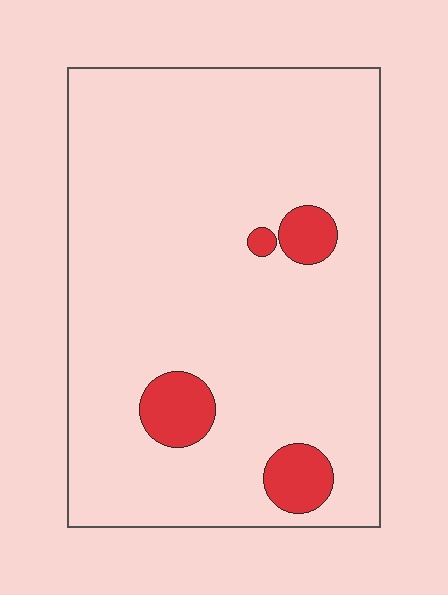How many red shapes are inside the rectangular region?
4.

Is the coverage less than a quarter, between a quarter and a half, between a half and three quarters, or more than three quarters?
Less than a quarter.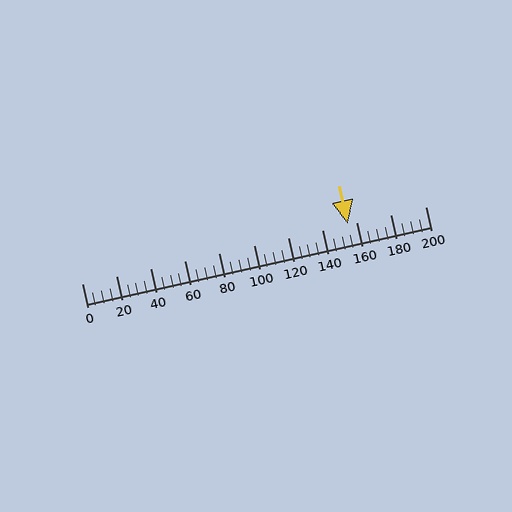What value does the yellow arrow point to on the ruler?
The yellow arrow points to approximately 155.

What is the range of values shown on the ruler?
The ruler shows values from 0 to 200.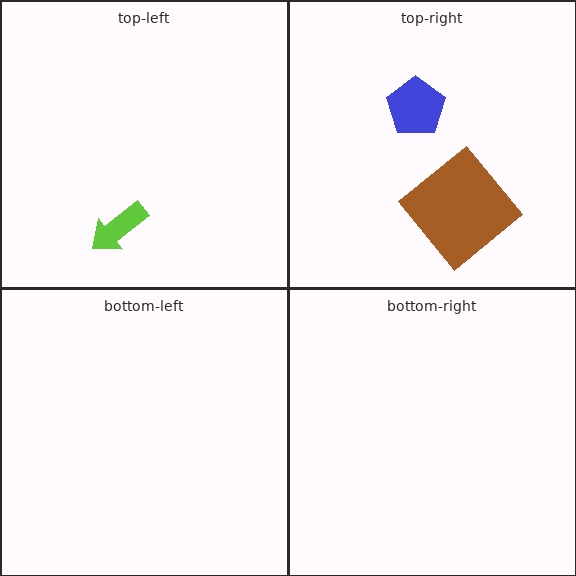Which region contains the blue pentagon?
The top-right region.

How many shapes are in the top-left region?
1.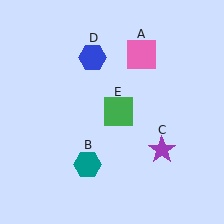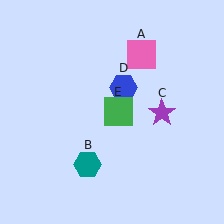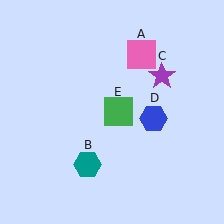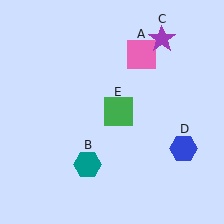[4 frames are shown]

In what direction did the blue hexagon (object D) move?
The blue hexagon (object D) moved down and to the right.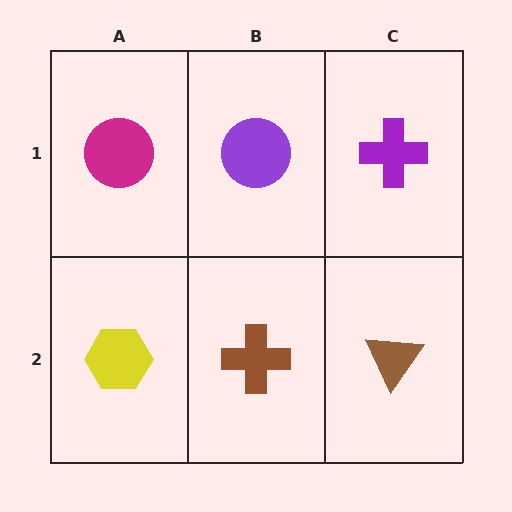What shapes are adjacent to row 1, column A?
A yellow hexagon (row 2, column A), a purple circle (row 1, column B).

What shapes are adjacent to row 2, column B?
A purple circle (row 1, column B), a yellow hexagon (row 2, column A), a brown triangle (row 2, column C).